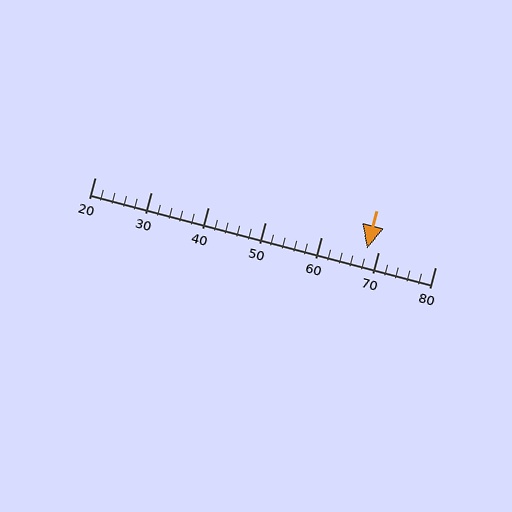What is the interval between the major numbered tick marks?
The major tick marks are spaced 10 units apart.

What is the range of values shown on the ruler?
The ruler shows values from 20 to 80.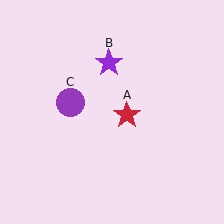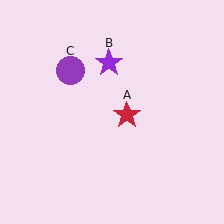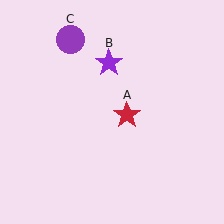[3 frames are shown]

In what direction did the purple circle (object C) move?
The purple circle (object C) moved up.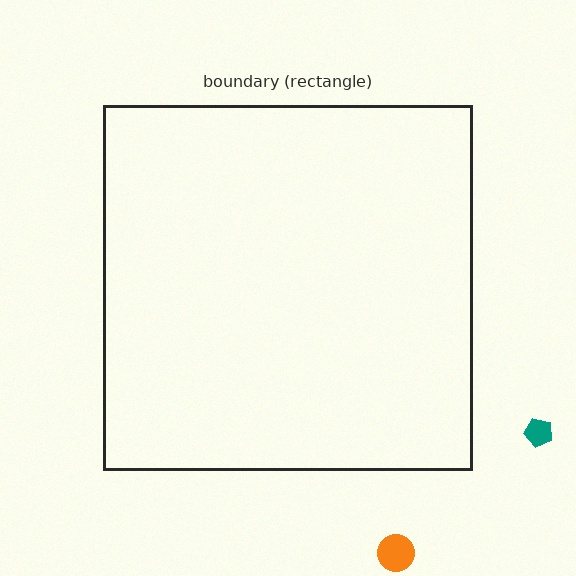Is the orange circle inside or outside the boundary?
Outside.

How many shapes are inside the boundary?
0 inside, 2 outside.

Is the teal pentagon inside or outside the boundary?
Outside.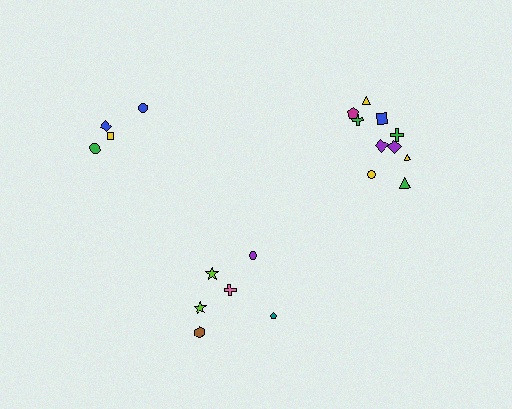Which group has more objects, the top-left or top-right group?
The top-right group.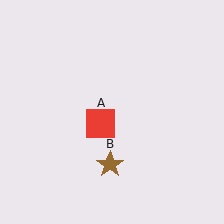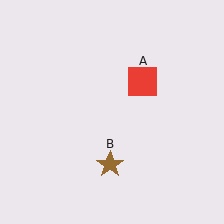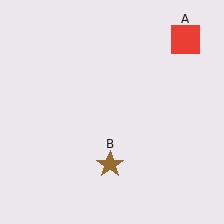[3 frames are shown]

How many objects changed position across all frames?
1 object changed position: red square (object A).